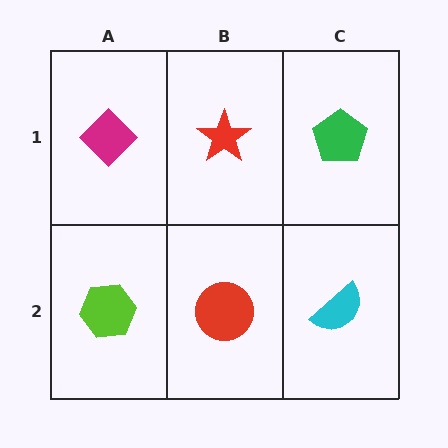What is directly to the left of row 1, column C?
A red star.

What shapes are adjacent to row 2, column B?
A red star (row 1, column B), a lime hexagon (row 2, column A), a cyan semicircle (row 2, column C).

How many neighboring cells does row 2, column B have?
3.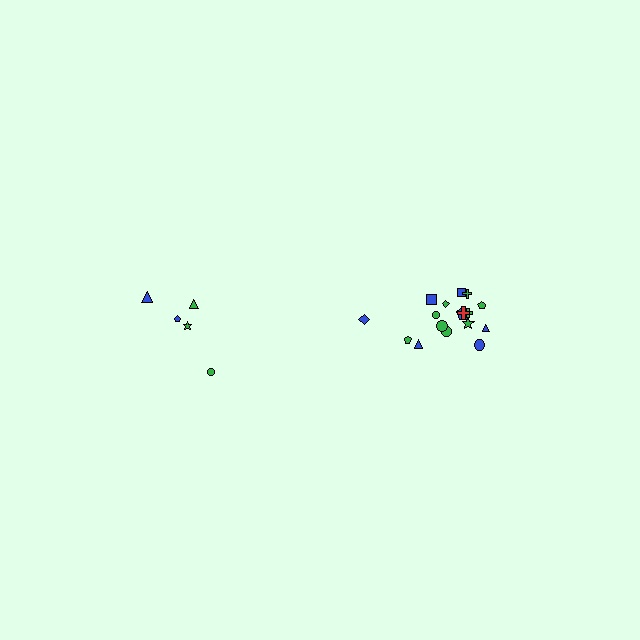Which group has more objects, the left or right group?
The right group.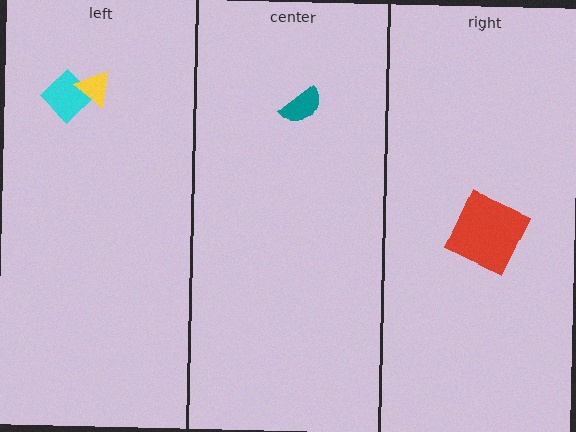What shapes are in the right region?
The red square.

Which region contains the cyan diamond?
The left region.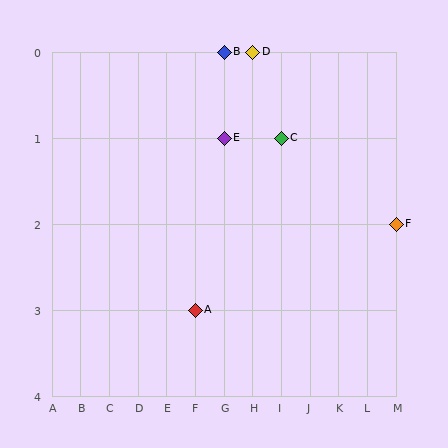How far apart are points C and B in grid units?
Points C and B are 2 columns and 1 row apart (about 2.2 grid units diagonally).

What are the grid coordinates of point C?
Point C is at grid coordinates (I, 1).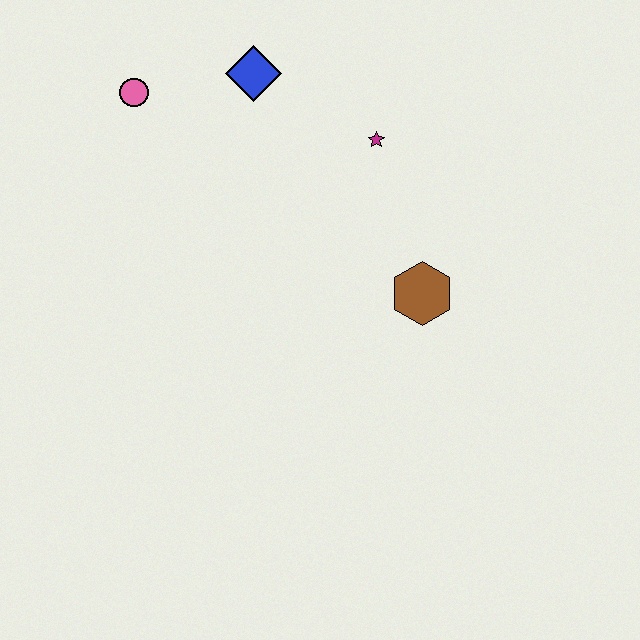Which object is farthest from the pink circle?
The brown hexagon is farthest from the pink circle.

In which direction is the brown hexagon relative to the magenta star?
The brown hexagon is below the magenta star.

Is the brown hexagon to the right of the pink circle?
Yes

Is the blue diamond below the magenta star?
No